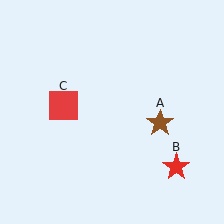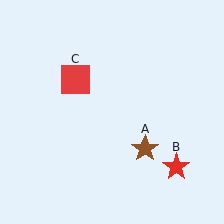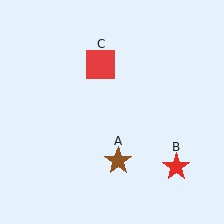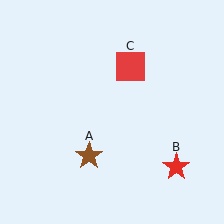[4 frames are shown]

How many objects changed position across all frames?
2 objects changed position: brown star (object A), red square (object C).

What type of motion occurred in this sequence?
The brown star (object A), red square (object C) rotated clockwise around the center of the scene.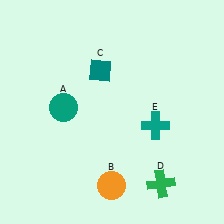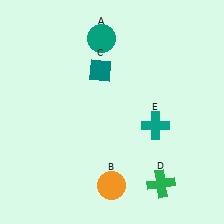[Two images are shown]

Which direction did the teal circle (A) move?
The teal circle (A) moved up.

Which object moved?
The teal circle (A) moved up.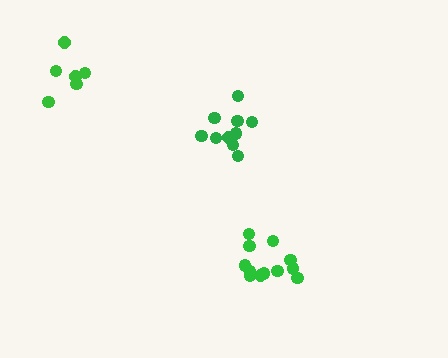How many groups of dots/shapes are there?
There are 3 groups.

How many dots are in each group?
Group 1: 6 dots, Group 2: 10 dots, Group 3: 12 dots (28 total).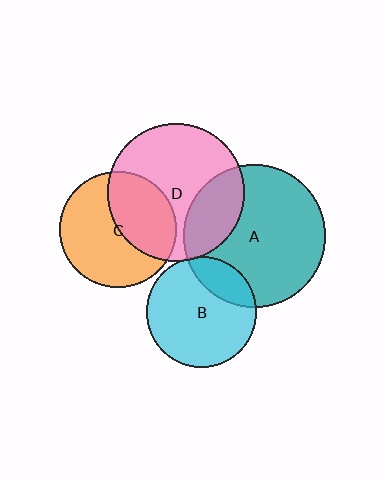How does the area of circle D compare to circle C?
Approximately 1.4 times.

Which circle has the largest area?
Circle A (teal).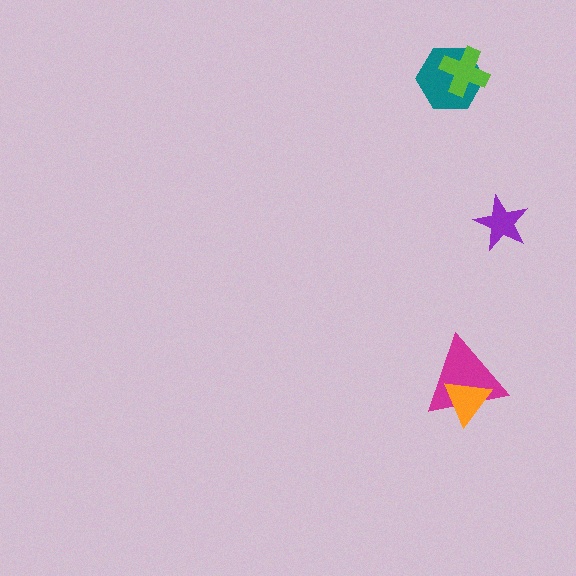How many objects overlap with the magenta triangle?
1 object overlaps with the magenta triangle.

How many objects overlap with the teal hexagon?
1 object overlaps with the teal hexagon.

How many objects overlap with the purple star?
0 objects overlap with the purple star.